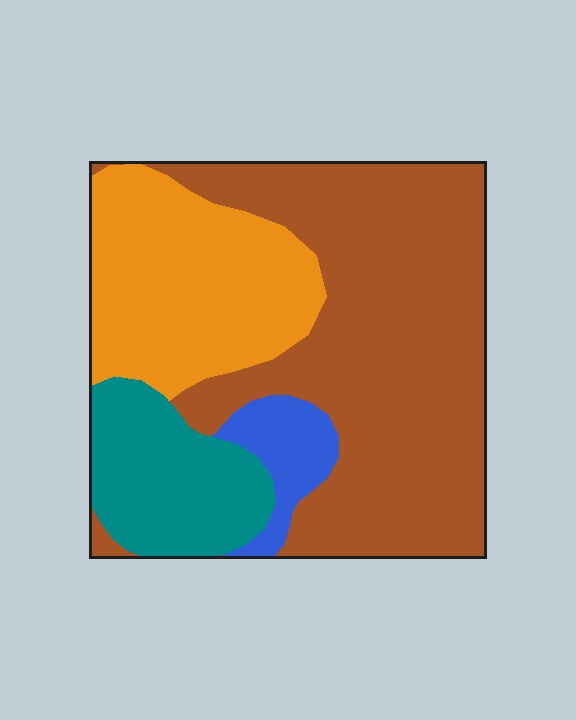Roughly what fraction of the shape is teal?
Teal takes up less than a sixth of the shape.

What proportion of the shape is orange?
Orange covers around 25% of the shape.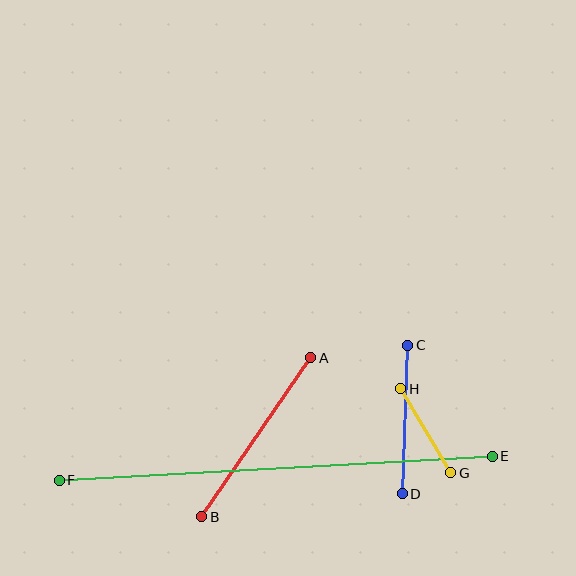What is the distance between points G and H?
The distance is approximately 98 pixels.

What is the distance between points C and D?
The distance is approximately 148 pixels.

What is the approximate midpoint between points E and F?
The midpoint is at approximately (276, 468) pixels.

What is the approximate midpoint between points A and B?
The midpoint is at approximately (256, 437) pixels.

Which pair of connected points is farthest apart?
Points E and F are farthest apart.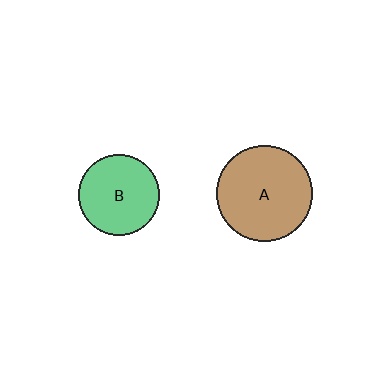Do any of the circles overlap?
No, none of the circles overlap.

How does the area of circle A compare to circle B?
Approximately 1.4 times.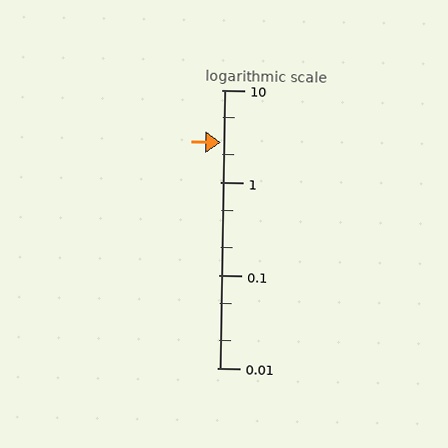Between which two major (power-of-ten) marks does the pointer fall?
The pointer is between 1 and 10.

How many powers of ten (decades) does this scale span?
The scale spans 3 decades, from 0.01 to 10.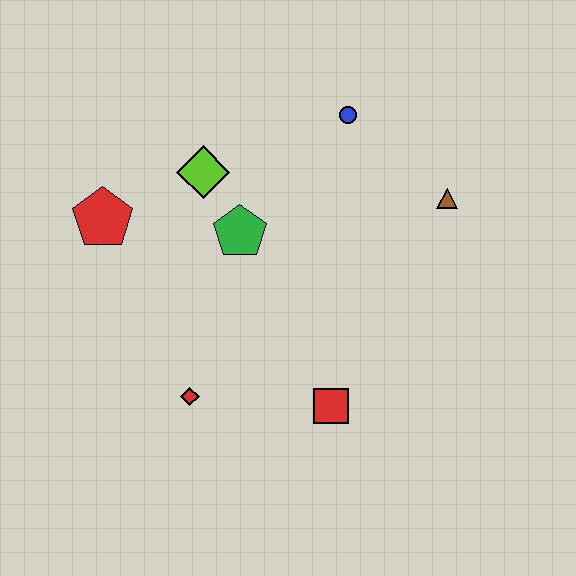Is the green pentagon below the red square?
No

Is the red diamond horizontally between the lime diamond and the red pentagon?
Yes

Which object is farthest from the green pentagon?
The brown triangle is farthest from the green pentagon.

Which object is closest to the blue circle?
The brown triangle is closest to the blue circle.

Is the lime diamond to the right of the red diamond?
Yes